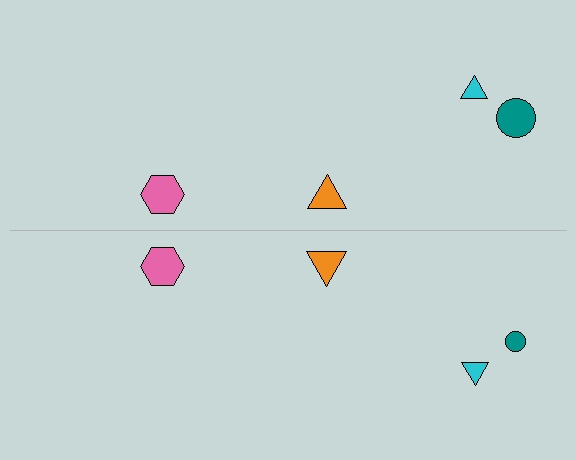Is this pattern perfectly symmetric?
No, the pattern is not perfectly symmetric. The teal circle on the bottom side has a different size than its mirror counterpart.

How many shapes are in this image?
There are 8 shapes in this image.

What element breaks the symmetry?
The teal circle on the bottom side has a different size than its mirror counterpart.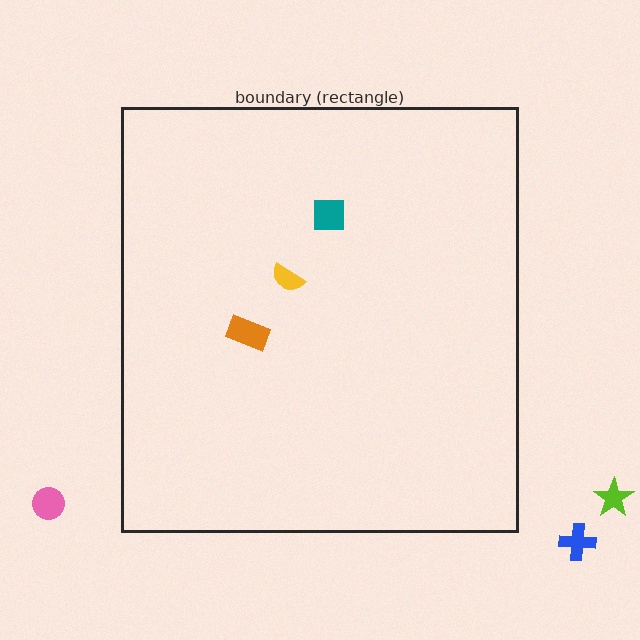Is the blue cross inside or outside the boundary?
Outside.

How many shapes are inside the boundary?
3 inside, 3 outside.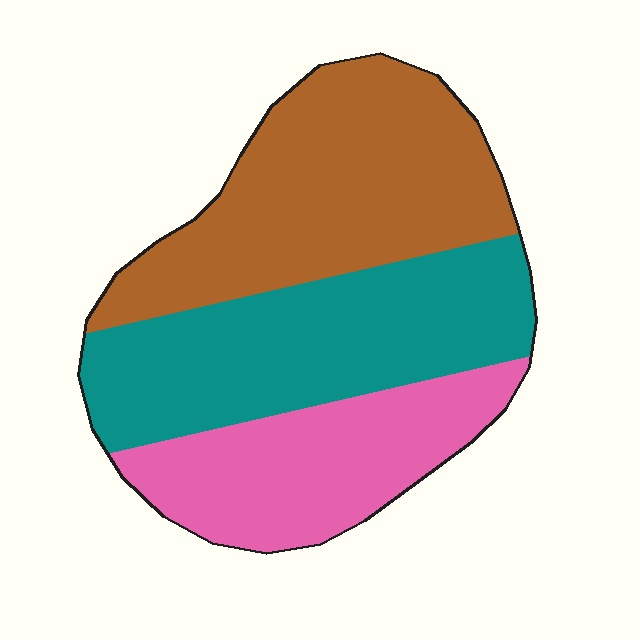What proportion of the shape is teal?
Teal covers around 35% of the shape.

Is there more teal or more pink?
Teal.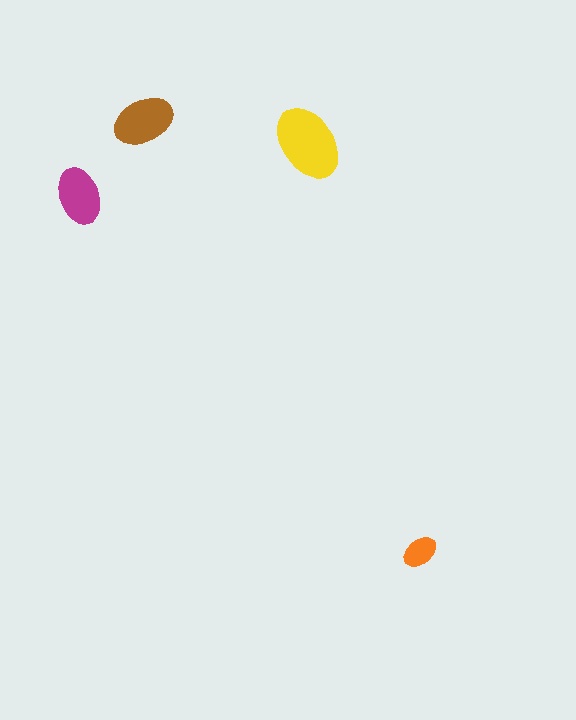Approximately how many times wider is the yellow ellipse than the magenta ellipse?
About 1.5 times wider.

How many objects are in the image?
There are 4 objects in the image.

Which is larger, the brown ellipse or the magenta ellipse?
The brown one.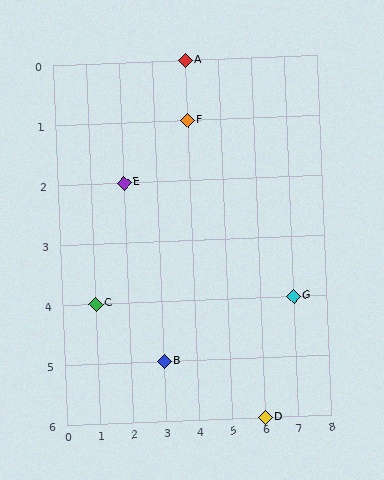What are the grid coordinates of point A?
Point A is at grid coordinates (4, 0).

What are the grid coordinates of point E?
Point E is at grid coordinates (2, 2).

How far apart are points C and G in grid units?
Points C and G are 6 columns apart.